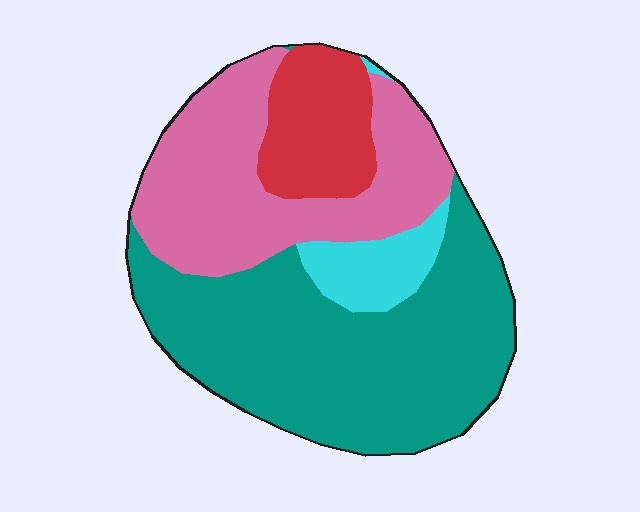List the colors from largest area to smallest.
From largest to smallest: teal, pink, red, cyan.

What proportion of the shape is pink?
Pink takes up about one third (1/3) of the shape.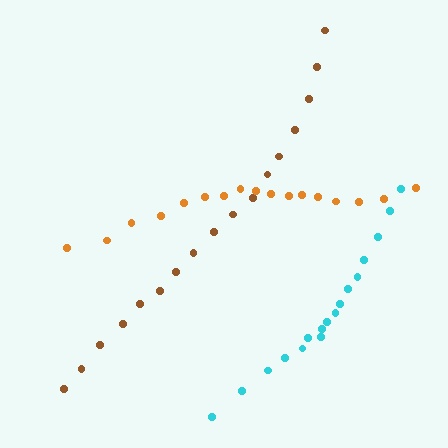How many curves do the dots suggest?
There are 3 distinct paths.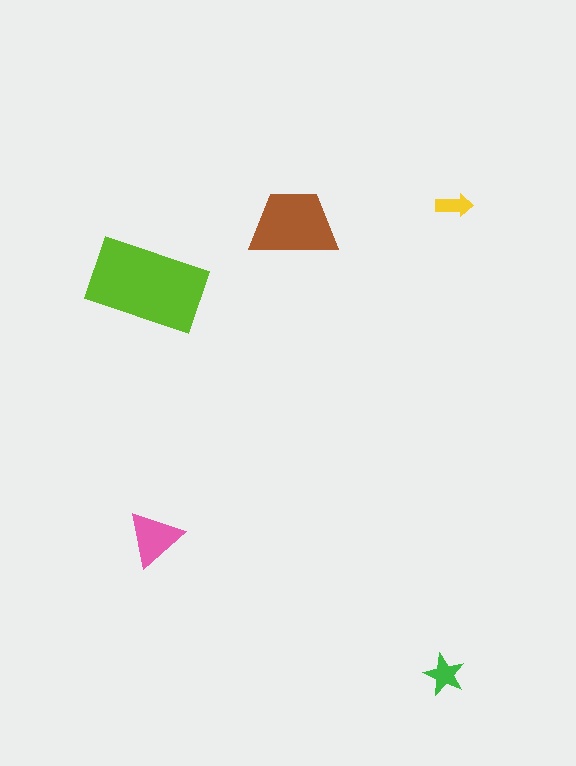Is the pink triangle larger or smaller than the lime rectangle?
Smaller.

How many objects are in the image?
There are 5 objects in the image.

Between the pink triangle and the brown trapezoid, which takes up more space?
The brown trapezoid.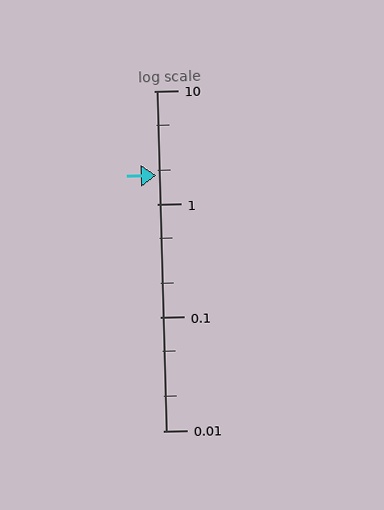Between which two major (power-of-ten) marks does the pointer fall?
The pointer is between 1 and 10.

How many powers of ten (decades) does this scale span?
The scale spans 3 decades, from 0.01 to 10.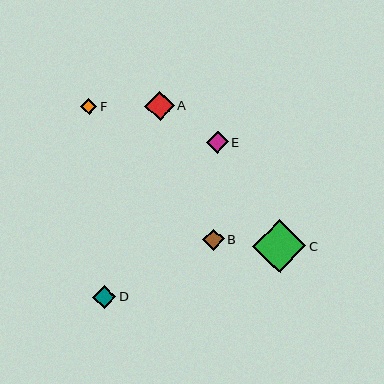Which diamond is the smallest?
Diamond F is the smallest with a size of approximately 17 pixels.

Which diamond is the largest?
Diamond C is the largest with a size of approximately 53 pixels.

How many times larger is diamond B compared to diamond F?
Diamond B is approximately 1.3 times the size of diamond F.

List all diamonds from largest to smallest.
From largest to smallest: C, A, D, E, B, F.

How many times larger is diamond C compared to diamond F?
Diamond C is approximately 3.1 times the size of diamond F.